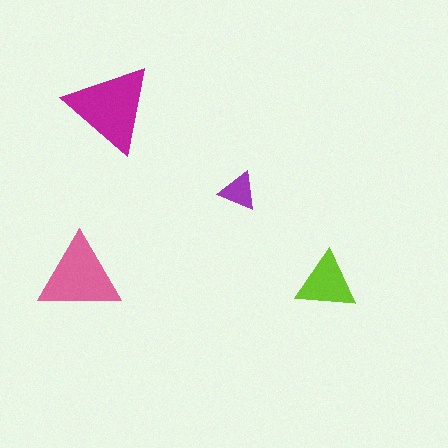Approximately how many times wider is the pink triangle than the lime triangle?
About 1.5 times wider.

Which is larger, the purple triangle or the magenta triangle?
The magenta one.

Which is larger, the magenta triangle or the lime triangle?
The magenta one.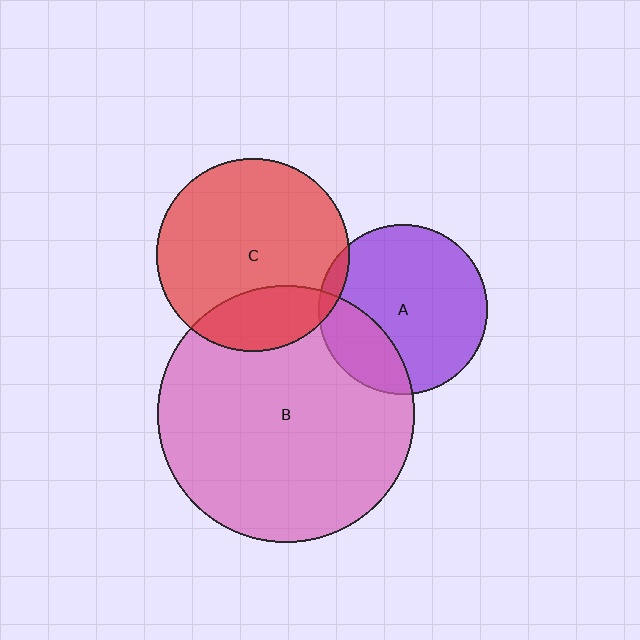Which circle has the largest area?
Circle B (pink).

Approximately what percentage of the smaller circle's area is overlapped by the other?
Approximately 25%.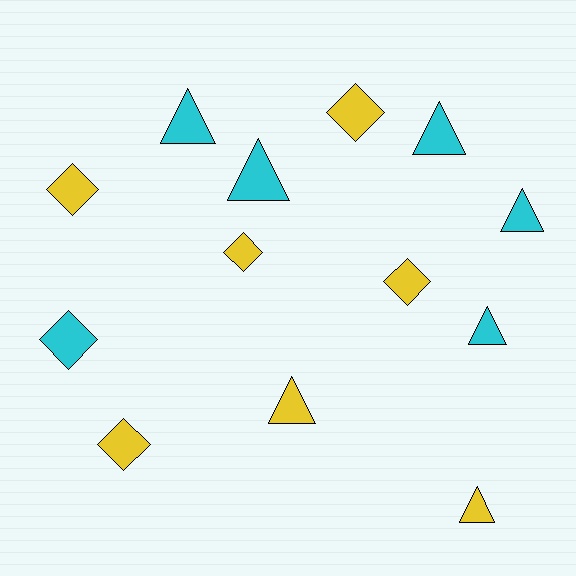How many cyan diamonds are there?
There is 1 cyan diamond.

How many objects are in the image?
There are 13 objects.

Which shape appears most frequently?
Triangle, with 7 objects.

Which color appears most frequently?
Yellow, with 7 objects.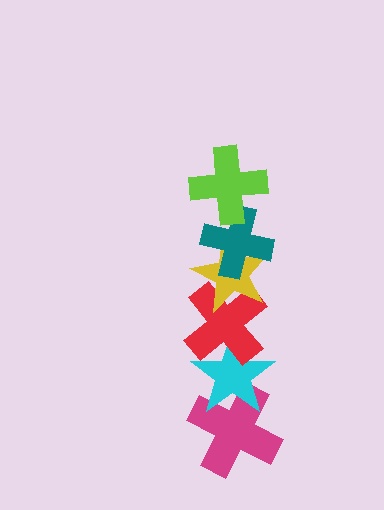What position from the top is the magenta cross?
The magenta cross is 6th from the top.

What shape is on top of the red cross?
The yellow star is on top of the red cross.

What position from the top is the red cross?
The red cross is 4th from the top.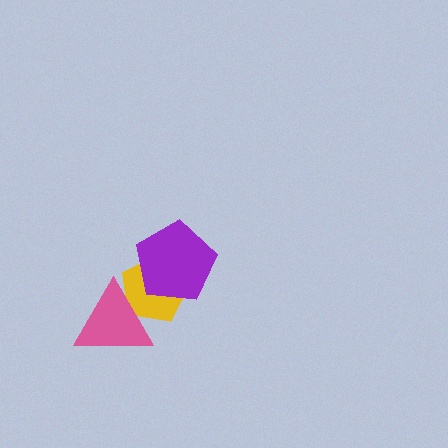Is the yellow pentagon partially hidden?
Yes, it is partially covered by another shape.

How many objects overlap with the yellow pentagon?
2 objects overlap with the yellow pentagon.